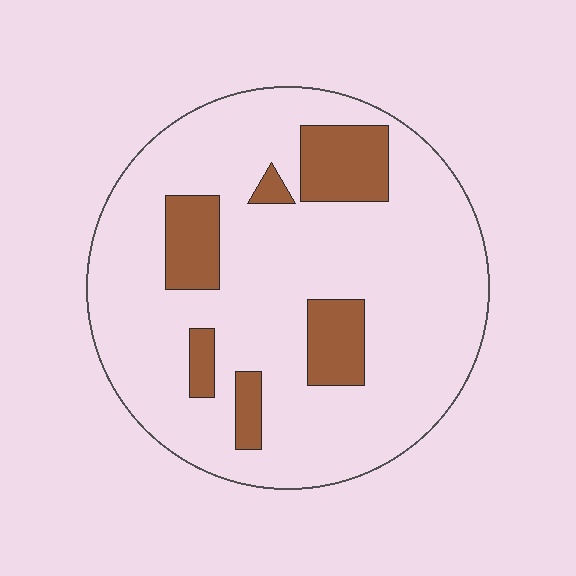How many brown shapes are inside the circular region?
6.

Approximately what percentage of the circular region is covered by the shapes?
Approximately 15%.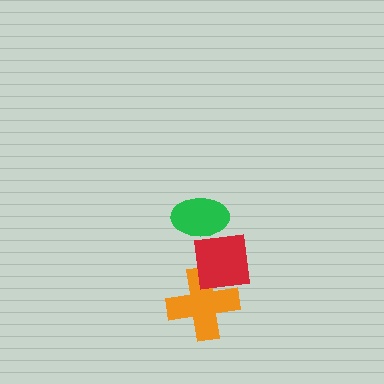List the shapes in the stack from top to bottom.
From top to bottom: the green ellipse, the red square, the orange cross.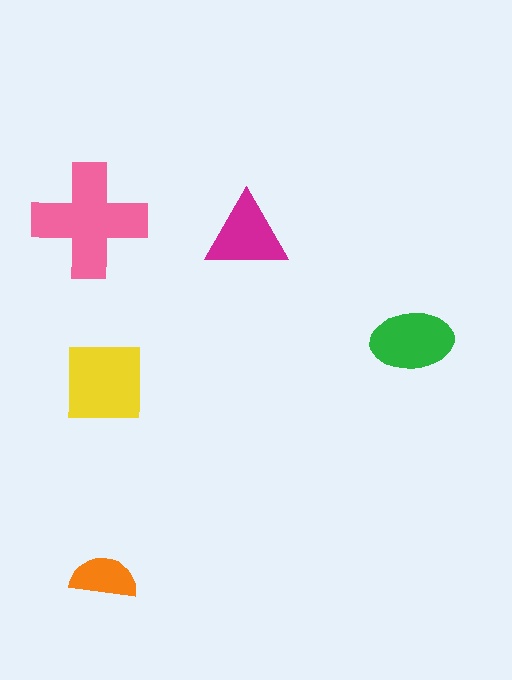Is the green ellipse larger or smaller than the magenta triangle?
Larger.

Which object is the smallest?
The orange semicircle.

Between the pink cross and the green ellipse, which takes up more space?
The pink cross.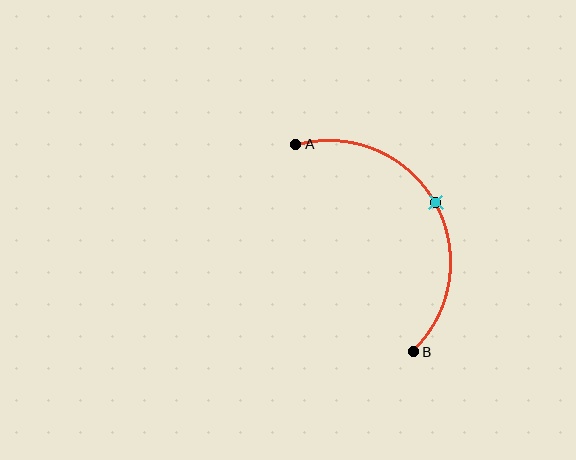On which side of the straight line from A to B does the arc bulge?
The arc bulges to the right of the straight line connecting A and B.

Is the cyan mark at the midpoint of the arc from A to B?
Yes. The cyan mark lies on the arc at equal arc-length from both A and B — it is the arc midpoint.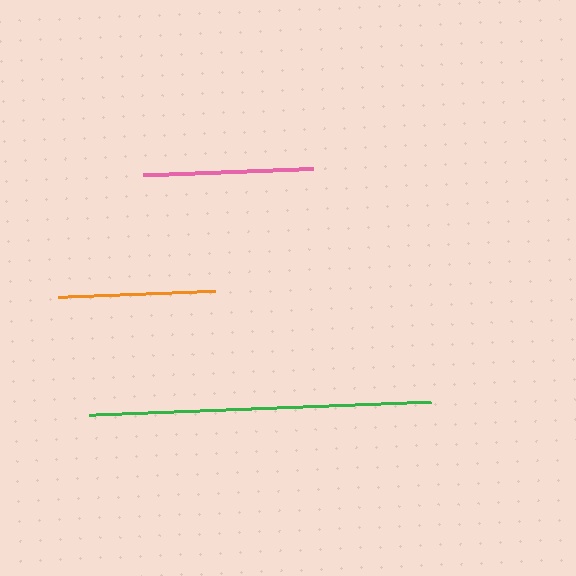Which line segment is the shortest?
The orange line is the shortest at approximately 157 pixels.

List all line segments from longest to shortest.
From longest to shortest: green, pink, orange.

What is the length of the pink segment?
The pink segment is approximately 171 pixels long.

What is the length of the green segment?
The green segment is approximately 342 pixels long.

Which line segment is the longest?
The green line is the longest at approximately 342 pixels.